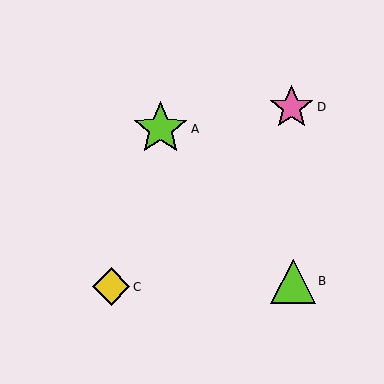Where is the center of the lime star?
The center of the lime star is at (160, 129).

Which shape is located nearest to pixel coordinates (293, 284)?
The lime triangle (labeled B) at (293, 281) is nearest to that location.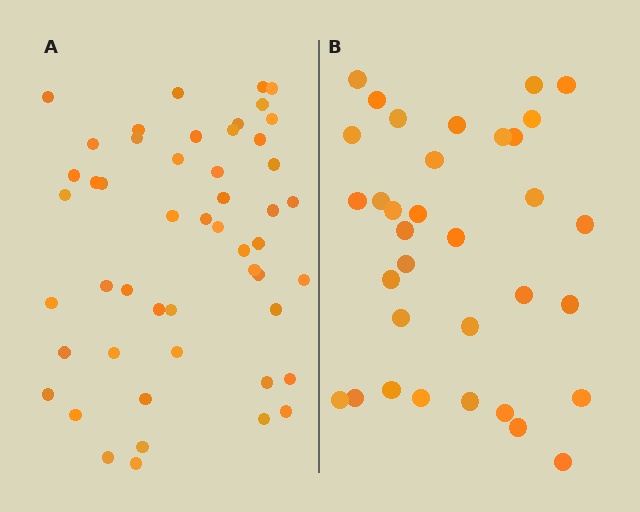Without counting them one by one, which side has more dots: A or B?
Region A (the left region) has more dots.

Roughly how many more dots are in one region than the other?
Region A has approximately 15 more dots than region B.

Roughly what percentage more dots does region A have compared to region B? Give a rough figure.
About 45% more.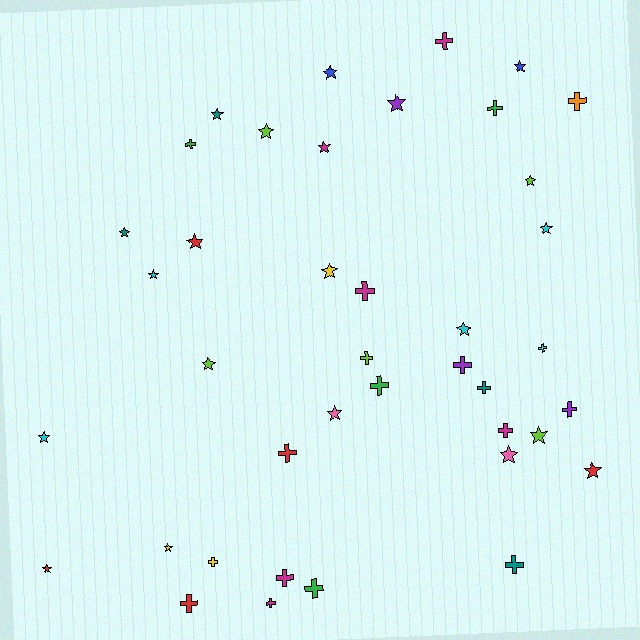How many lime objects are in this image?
There are 5 lime objects.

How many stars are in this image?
There are 21 stars.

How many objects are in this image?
There are 40 objects.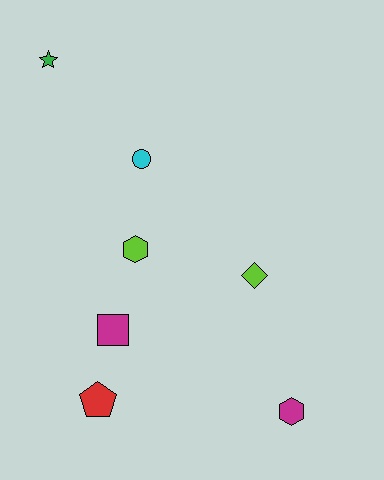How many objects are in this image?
There are 7 objects.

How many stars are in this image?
There is 1 star.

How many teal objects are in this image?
There are no teal objects.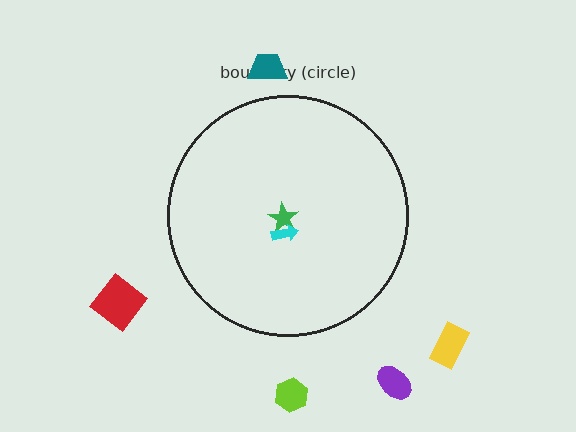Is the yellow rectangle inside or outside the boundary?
Outside.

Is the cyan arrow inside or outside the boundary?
Inside.